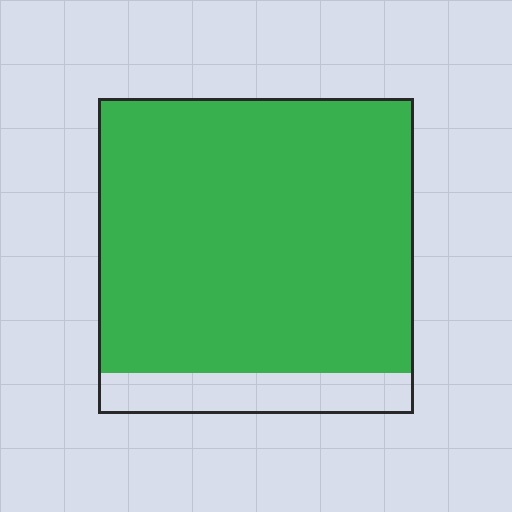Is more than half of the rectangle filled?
Yes.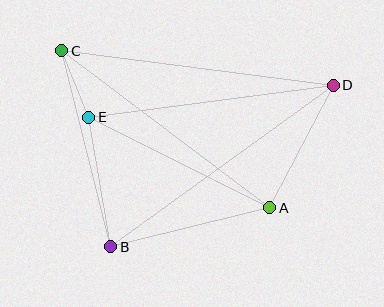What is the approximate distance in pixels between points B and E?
The distance between B and E is approximately 131 pixels.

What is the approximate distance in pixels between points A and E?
The distance between A and E is approximately 202 pixels.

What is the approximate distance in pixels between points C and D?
The distance between C and D is approximately 274 pixels.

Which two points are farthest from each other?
Points B and D are farthest from each other.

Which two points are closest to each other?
Points C and E are closest to each other.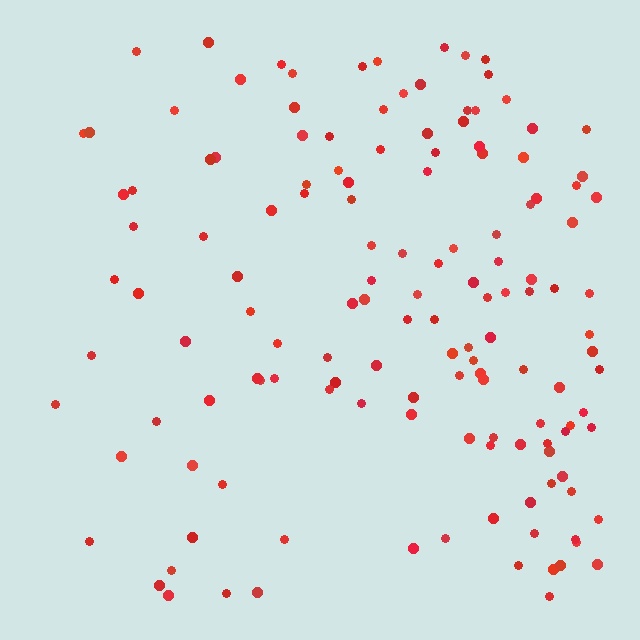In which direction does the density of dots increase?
From left to right, with the right side densest.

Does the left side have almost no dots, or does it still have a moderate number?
Still a moderate number, just noticeably fewer than the right.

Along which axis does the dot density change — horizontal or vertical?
Horizontal.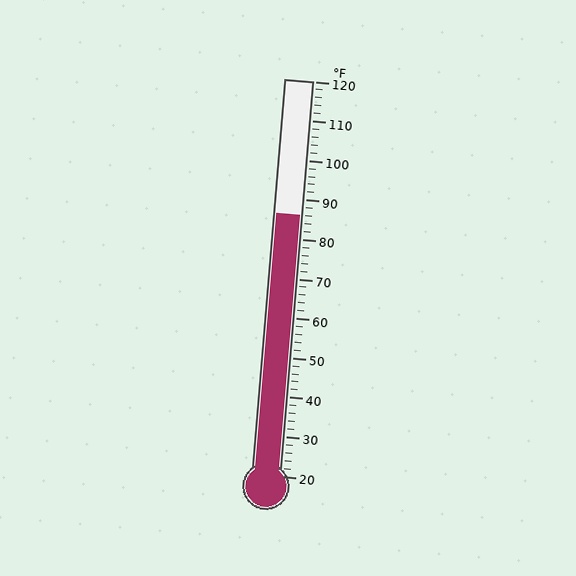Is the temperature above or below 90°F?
The temperature is below 90°F.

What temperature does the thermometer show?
The thermometer shows approximately 86°F.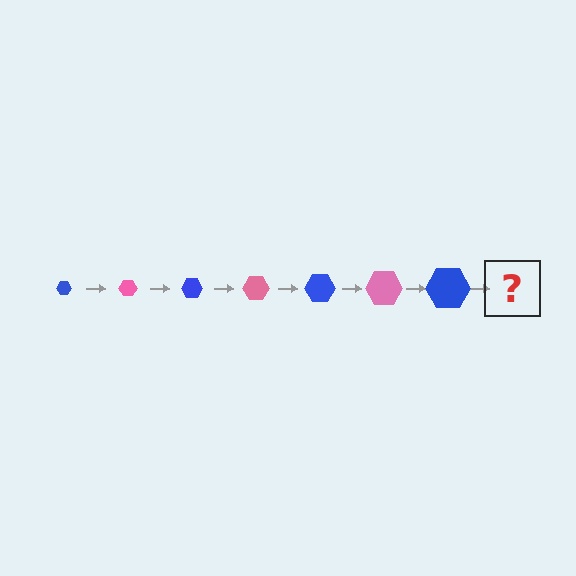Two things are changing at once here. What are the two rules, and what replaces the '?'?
The two rules are that the hexagon grows larger each step and the color cycles through blue and pink. The '?' should be a pink hexagon, larger than the previous one.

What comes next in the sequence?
The next element should be a pink hexagon, larger than the previous one.